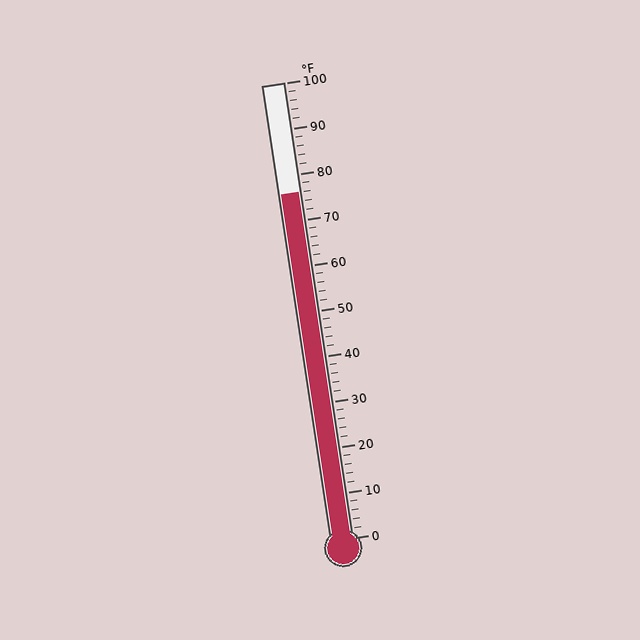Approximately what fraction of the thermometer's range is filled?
The thermometer is filled to approximately 75% of its range.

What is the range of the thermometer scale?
The thermometer scale ranges from 0°F to 100°F.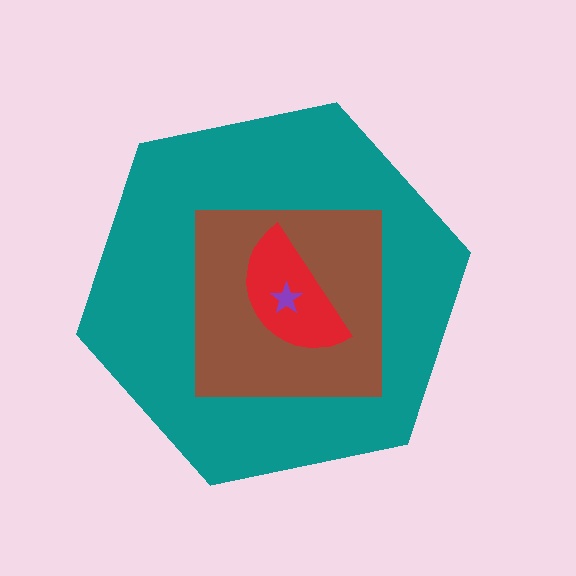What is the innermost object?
The purple star.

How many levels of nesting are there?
4.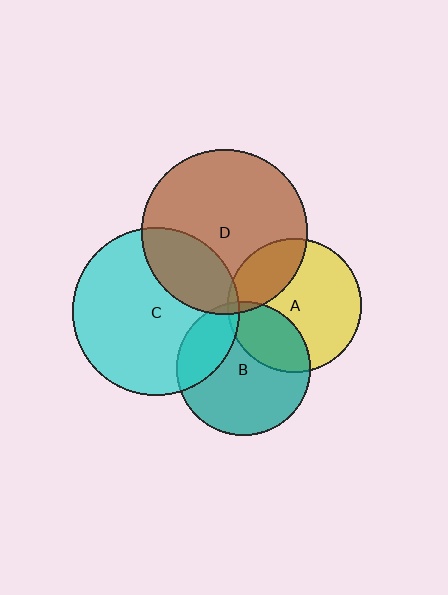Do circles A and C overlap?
Yes.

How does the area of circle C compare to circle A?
Approximately 1.6 times.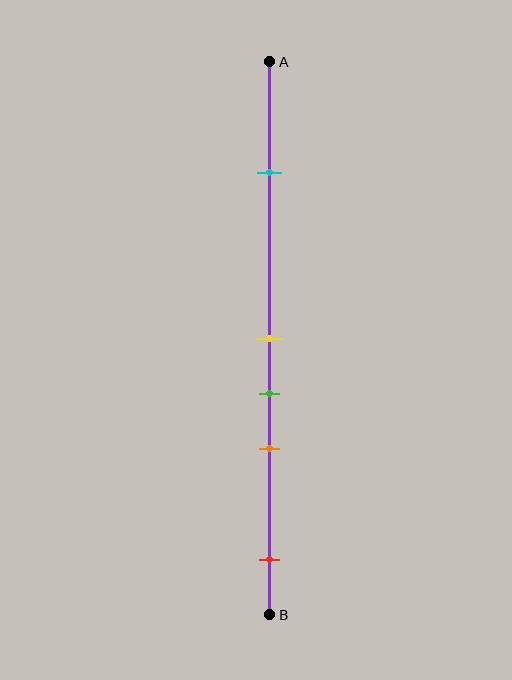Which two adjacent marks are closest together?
The yellow and green marks are the closest adjacent pair.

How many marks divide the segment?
There are 5 marks dividing the segment.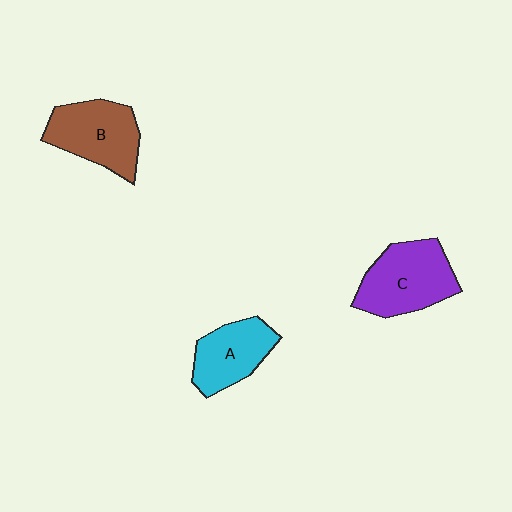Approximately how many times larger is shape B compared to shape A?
Approximately 1.2 times.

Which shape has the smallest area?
Shape A (cyan).